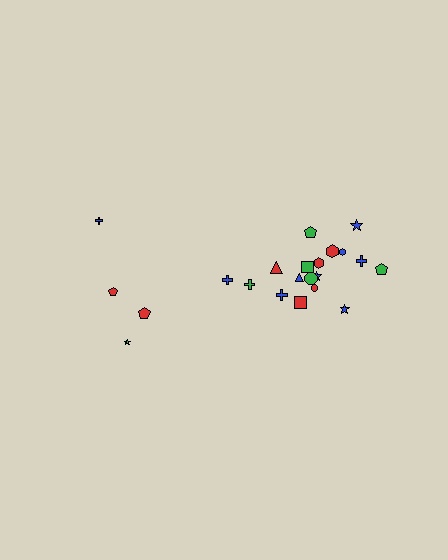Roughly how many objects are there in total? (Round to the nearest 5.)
Roughly 20 objects in total.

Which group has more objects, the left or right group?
The right group.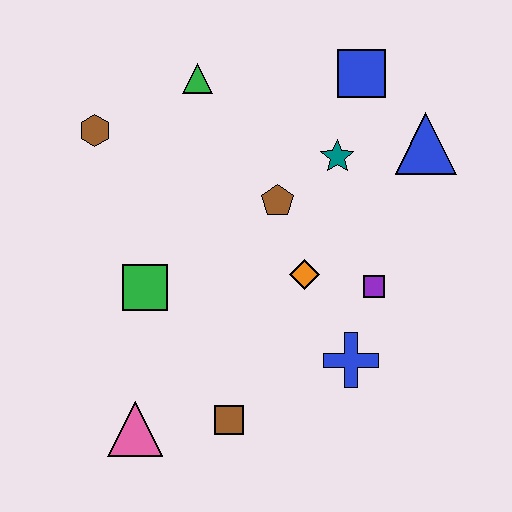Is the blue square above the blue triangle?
Yes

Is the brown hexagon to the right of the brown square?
No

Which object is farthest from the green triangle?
The pink triangle is farthest from the green triangle.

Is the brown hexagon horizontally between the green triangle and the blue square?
No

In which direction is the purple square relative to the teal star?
The purple square is below the teal star.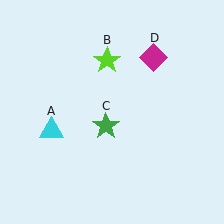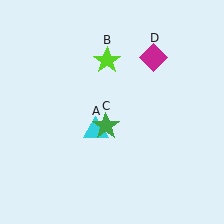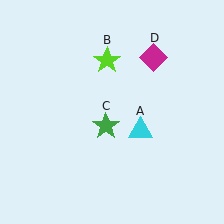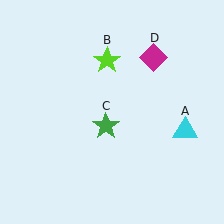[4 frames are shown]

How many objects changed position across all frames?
1 object changed position: cyan triangle (object A).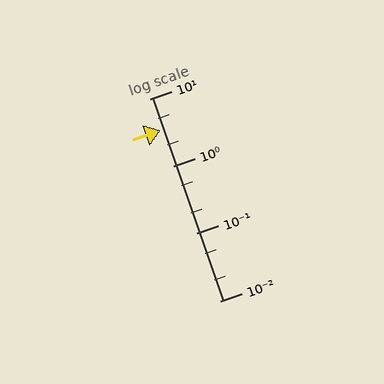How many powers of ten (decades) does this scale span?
The scale spans 3 decades, from 0.01 to 10.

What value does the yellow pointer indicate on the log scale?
The pointer indicates approximately 3.4.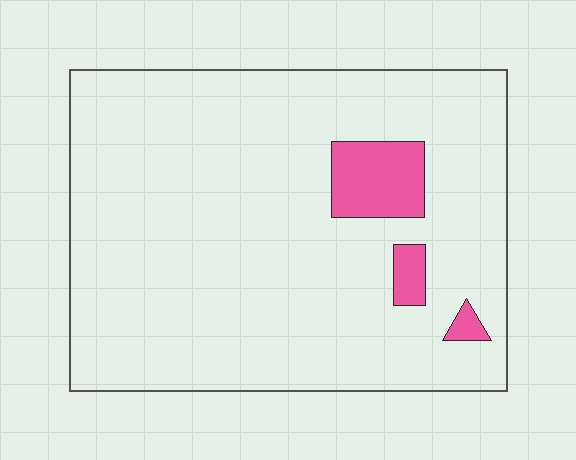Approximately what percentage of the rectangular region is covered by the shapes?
Approximately 5%.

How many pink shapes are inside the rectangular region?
3.